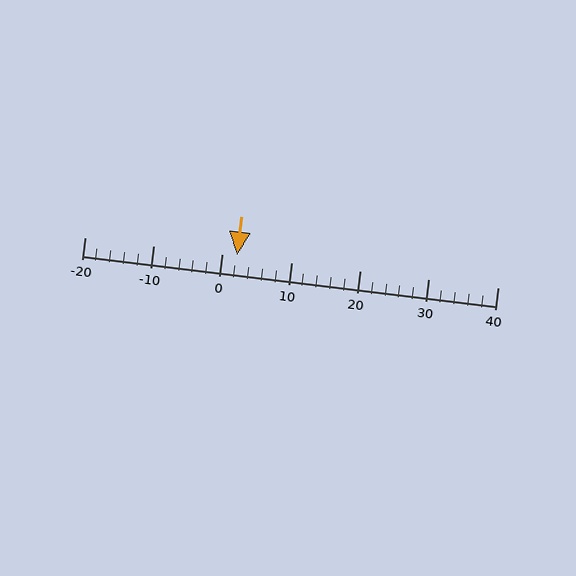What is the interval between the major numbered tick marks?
The major tick marks are spaced 10 units apart.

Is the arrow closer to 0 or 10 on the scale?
The arrow is closer to 0.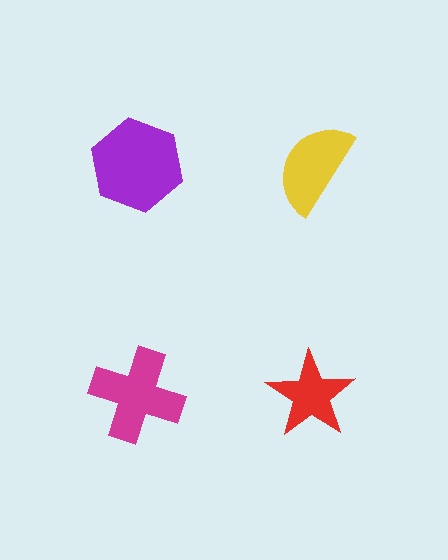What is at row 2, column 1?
A magenta cross.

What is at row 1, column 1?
A purple hexagon.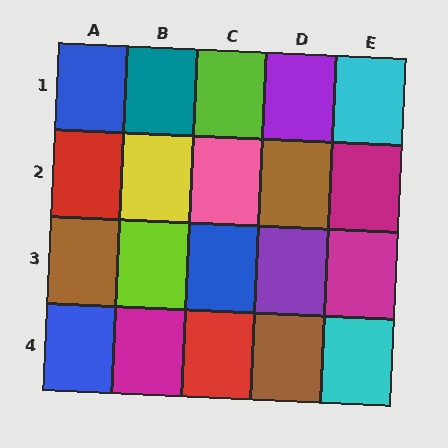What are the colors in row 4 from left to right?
Blue, magenta, red, brown, cyan.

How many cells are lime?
2 cells are lime.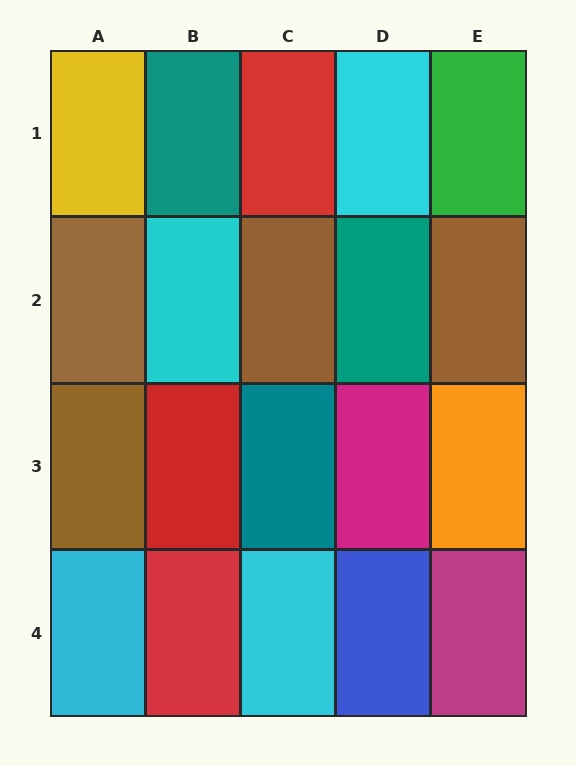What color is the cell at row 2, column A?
Brown.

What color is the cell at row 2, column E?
Brown.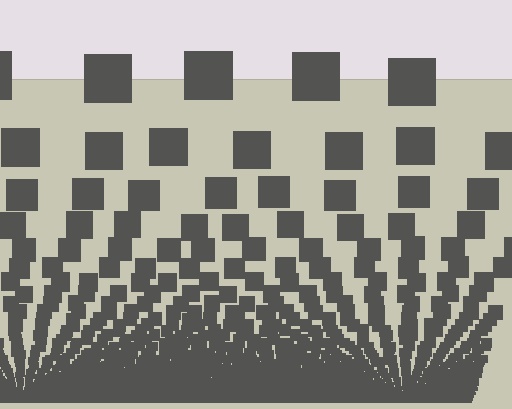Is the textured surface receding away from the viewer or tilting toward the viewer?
The surface appears to tilt toward the viewer. Texture elements get larger and sparser toward the top.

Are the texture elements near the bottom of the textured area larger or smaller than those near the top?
Smaller. The gradient is inverted — elements near the bottom are smaller and denser.